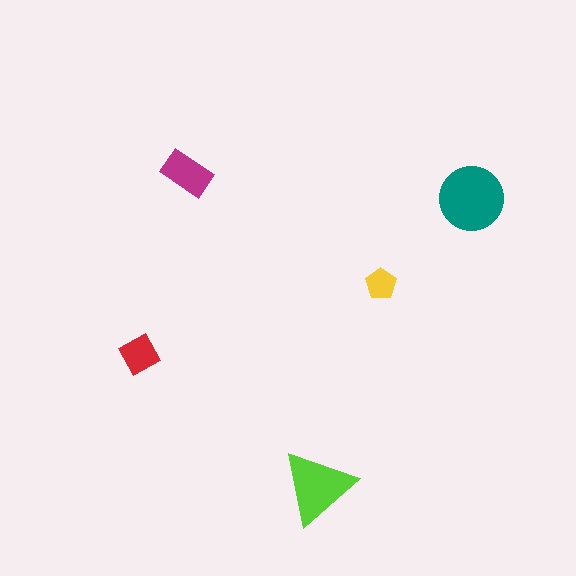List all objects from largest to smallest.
The teal circle, the lime triangle, the magenta rectangle, the red diamond, the yellow pentagon.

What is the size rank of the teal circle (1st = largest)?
1st.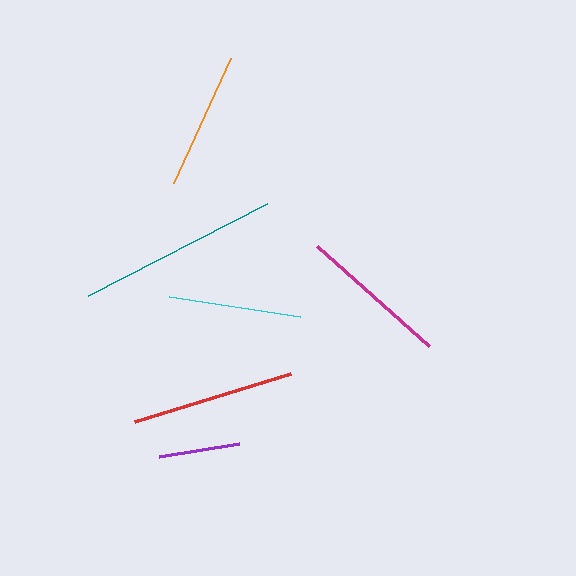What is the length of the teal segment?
The teal segment is approximately 202 pixels long.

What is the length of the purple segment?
The purple segment is approximately 81 pixels long.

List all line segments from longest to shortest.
From longest to shortest: teal, red, magenta, orange, cyan, purple.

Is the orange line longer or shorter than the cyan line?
The orange line is longer than the cyan line.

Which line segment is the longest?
The teal line is the longest at approximately 202 pixels.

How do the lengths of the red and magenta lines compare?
The red and magenta lines are approximately the same length.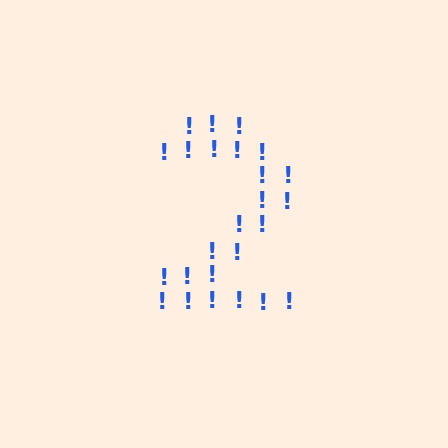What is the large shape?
The large shape is the digit 2.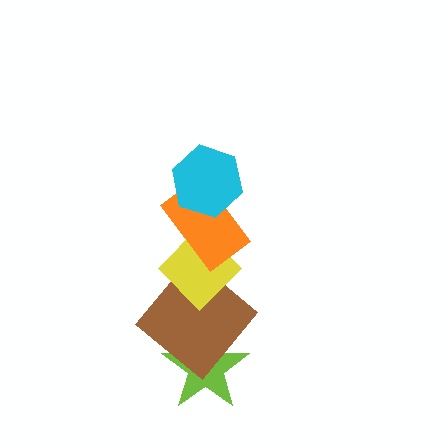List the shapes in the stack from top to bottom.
From top to bottom: the cyan hexagon, the orange rectangle, the yellow diamond, the brown diamond, the lime star.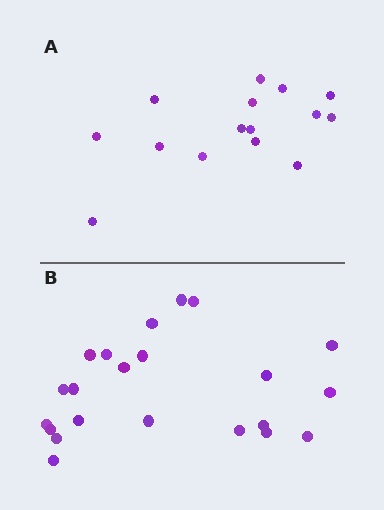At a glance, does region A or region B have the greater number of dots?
Region B (the bottom region) has more dots.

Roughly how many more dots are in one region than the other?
Region B has roughly 8 or so more dots than region A.